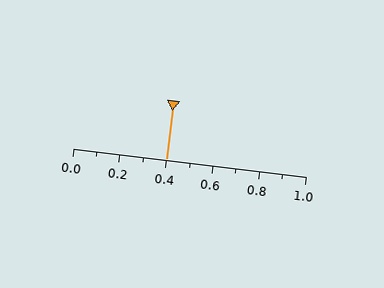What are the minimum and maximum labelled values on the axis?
The axis runs from 0.0 to 1.0.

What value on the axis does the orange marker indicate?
The marker indicates approximately 0.4.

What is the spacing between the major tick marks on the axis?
The major ticks are spaced 0.2 apart.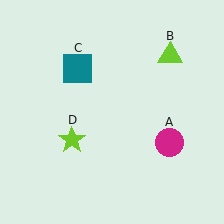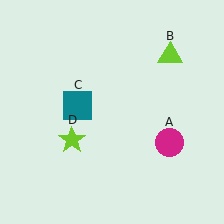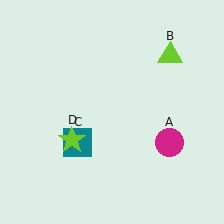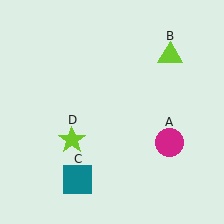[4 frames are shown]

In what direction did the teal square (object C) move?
The teal square (object C) moved down.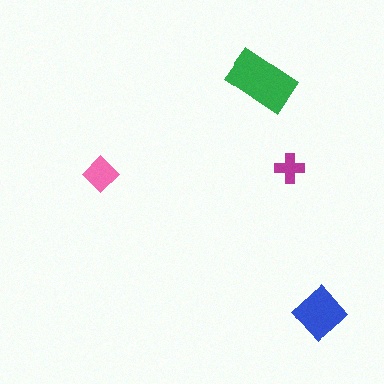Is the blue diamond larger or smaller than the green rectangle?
Smaller.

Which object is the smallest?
The magenta cross.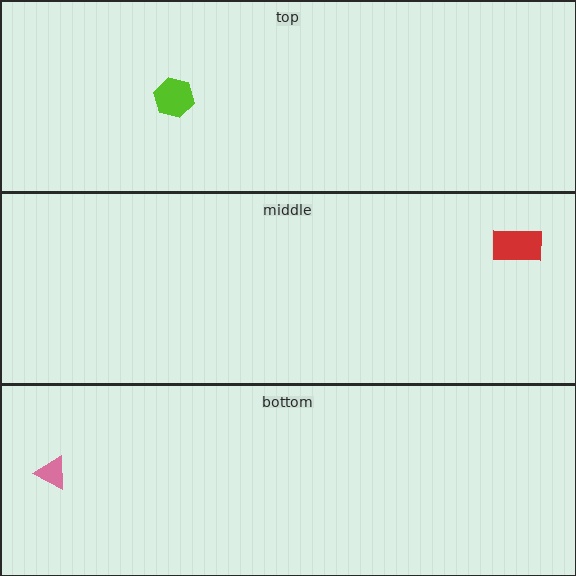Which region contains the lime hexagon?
The top region.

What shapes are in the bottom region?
The pink triangle.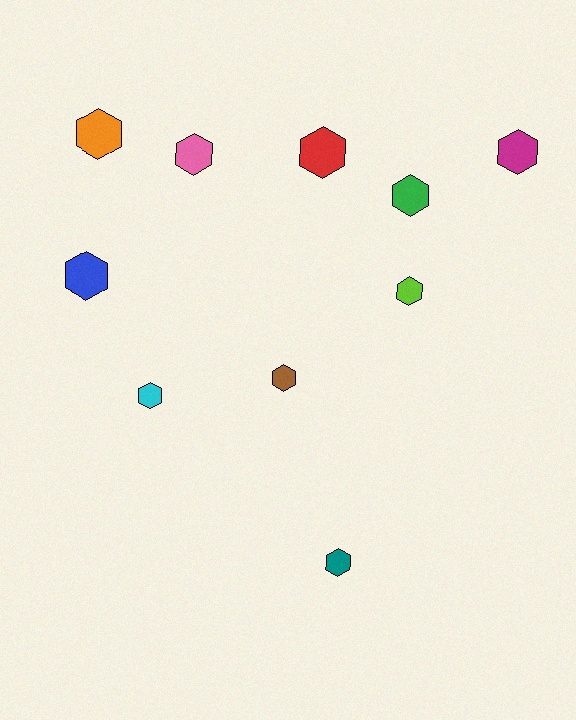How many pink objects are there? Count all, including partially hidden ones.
There is 1 pink object.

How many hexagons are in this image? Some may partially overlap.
There are 10 hexagons.